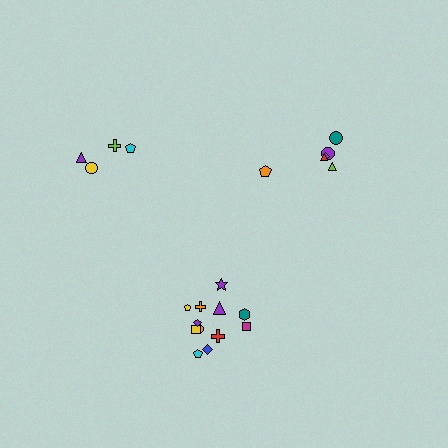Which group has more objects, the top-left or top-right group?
The top-right group.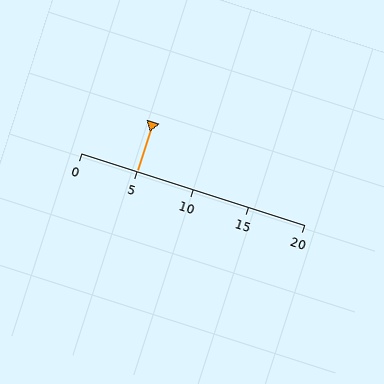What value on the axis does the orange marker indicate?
The marker indicates approximately 5.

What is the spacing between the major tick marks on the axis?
The major ticks are spaced 5 apart.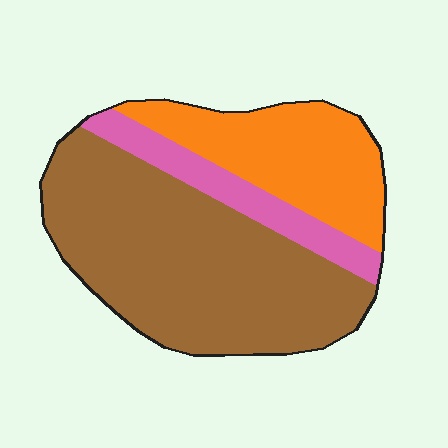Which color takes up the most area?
Brown, at roughly 60%.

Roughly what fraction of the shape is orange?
Orange covers 27% of the shape.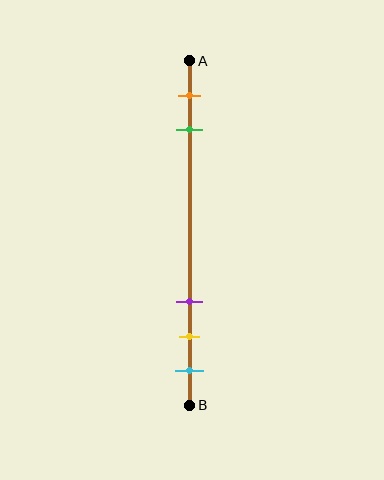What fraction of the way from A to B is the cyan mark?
The cyan mark is approximately 90% (0.9) of the way from A to B.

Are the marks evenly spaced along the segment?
No, the marks are not evenly spaced.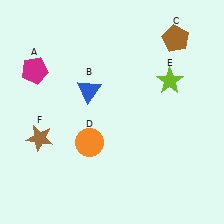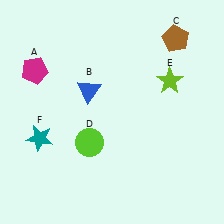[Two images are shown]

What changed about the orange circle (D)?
In Image 1, D is orange. In Image 2, it changed to lime.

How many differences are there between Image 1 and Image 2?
There are 2 differences between the two images.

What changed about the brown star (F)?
In Image 1, F is brown. In Image 2, it changed to teal.